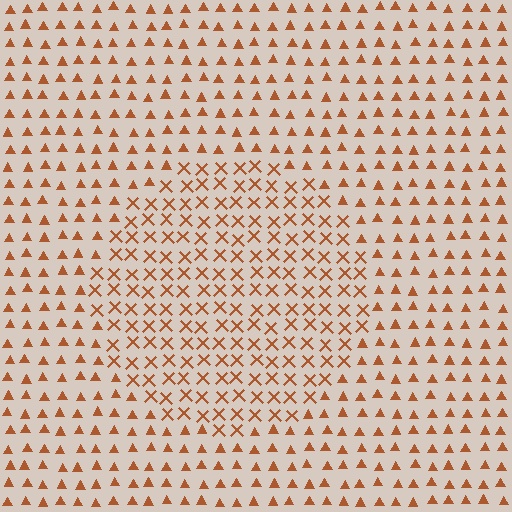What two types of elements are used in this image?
The image uses X marks inside the circle region and triangles outside it.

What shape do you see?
I see a circle.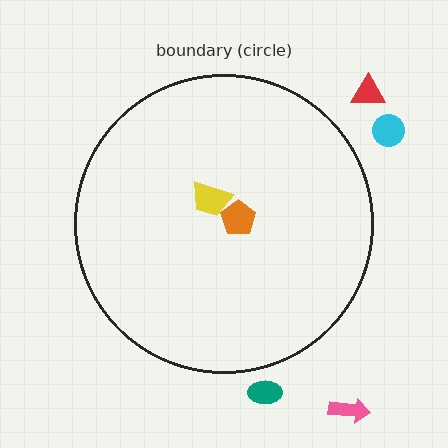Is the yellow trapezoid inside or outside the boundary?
Inside.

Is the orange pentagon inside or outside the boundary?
Inside.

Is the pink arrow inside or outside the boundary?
Outside.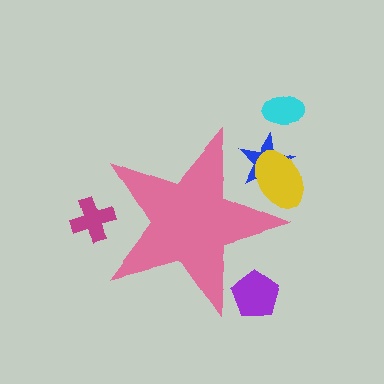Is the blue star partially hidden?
Yes, the blue star is partially hidden behind the pink star.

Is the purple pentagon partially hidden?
Yes, the purple pentagon is partially hidden behind the pink star.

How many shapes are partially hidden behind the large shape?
4 shapes are partially hidden.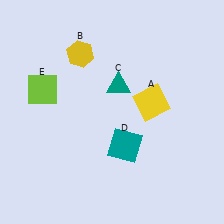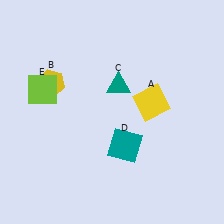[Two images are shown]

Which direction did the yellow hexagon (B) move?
The yellow hexagon (B) moved left.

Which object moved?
The yellow hexagon (B) moved left.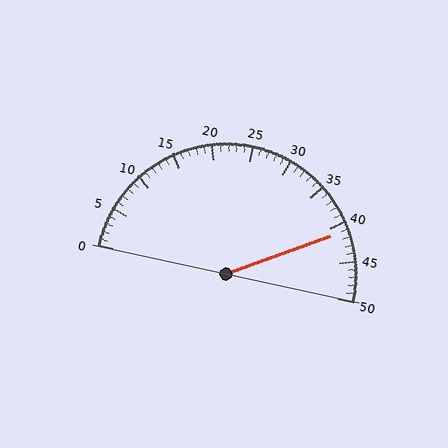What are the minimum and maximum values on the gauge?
The gauge ranges from 0 to 50.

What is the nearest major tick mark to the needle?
The nearest major tick mark is 40.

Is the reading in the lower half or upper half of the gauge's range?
The reading is in the upper half of the range (0 to 50).